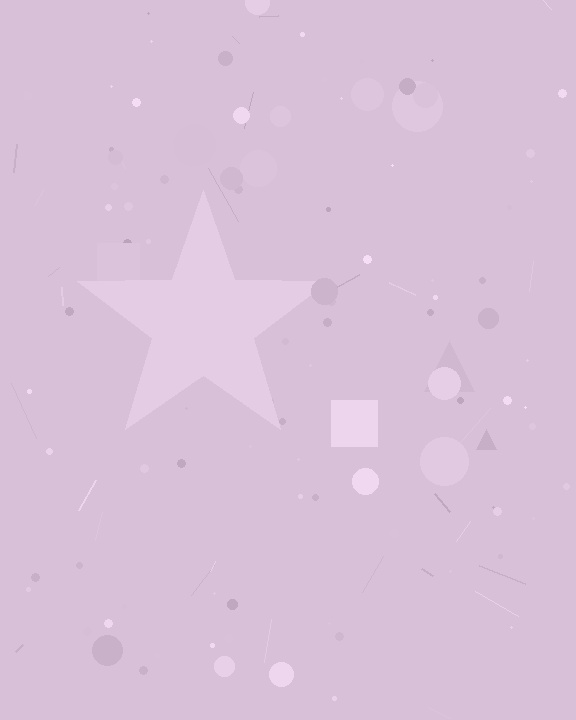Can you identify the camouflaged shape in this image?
The camouflaged shape is a star.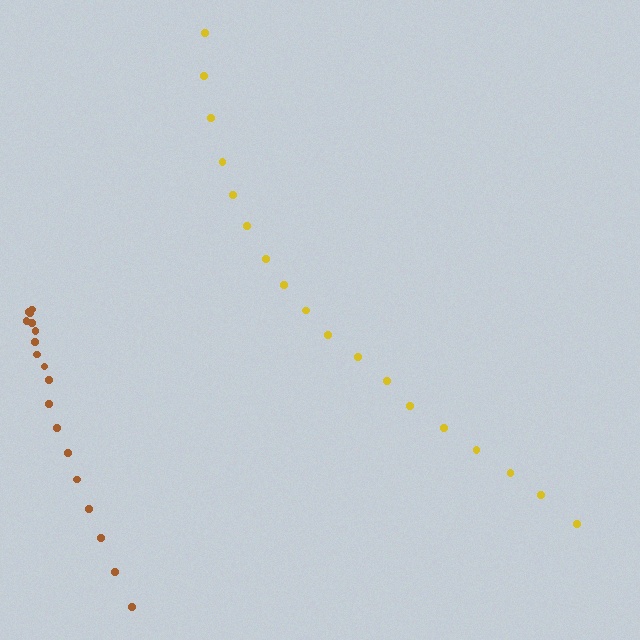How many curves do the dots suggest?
There are 2 distinct paths.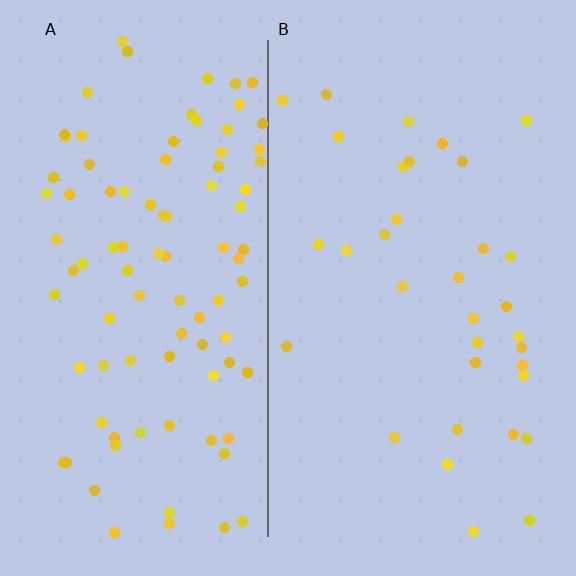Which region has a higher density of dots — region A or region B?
A (the left).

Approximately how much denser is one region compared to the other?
Approximately 2.7× — region A over region B.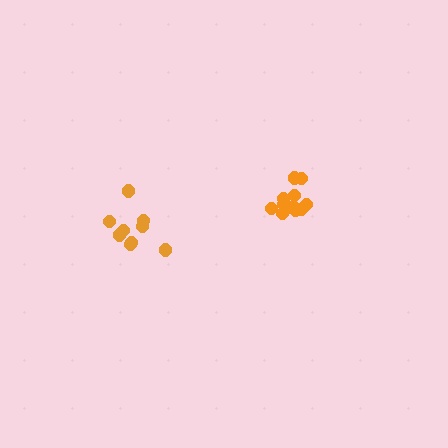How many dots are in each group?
Group 1: 12 dots, Group 2: 9 dots (21 total).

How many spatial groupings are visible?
There are 2 spatial groupings.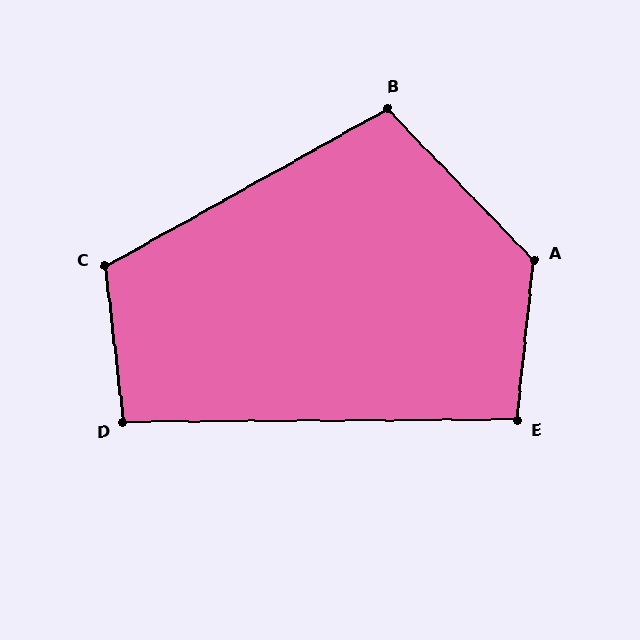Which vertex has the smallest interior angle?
E, at approximately 96 degrees.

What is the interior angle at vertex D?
Approximately 96 degrees (obtuse).